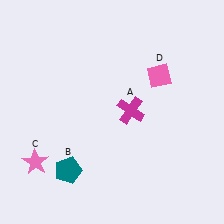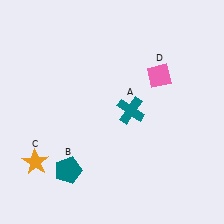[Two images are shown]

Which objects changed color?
A changed from magenta to teal. C changed from pink to orange.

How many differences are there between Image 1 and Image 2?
There are 2 differences between the two images.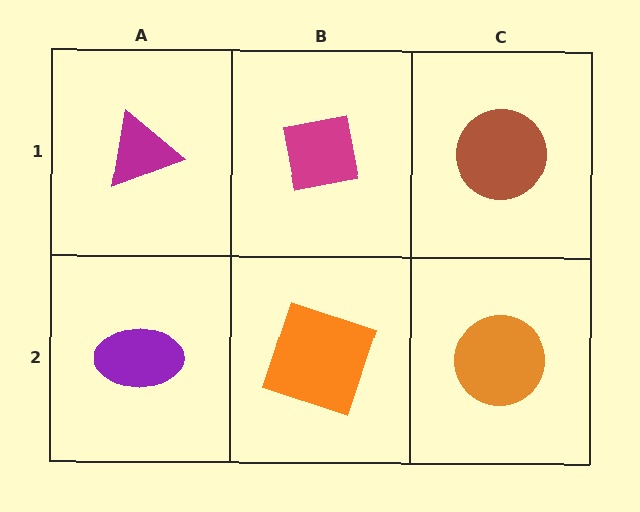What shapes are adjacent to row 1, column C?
An orange circle (row 2, column C), a magenta square (row 1, column B).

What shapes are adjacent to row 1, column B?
An orange square (row 2, column B), a magenta triangle (row 1, column A), a brown circle (row 1, column C).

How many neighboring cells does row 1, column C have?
2.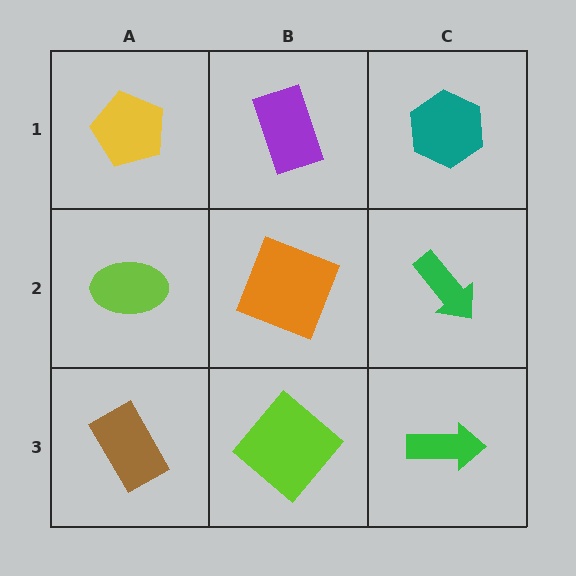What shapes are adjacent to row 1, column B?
An orange square (row 2, column B), a yellow pentagon (row 1, column A), a teal hexagon (row 1, column C).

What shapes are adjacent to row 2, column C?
A teal hexagon (row 1, column C), a green arrow (row 3, column C), an orange square (row 2, column B).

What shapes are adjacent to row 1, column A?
A lime ellipse (row 2, column A), a purple rectangle (row 1, column B).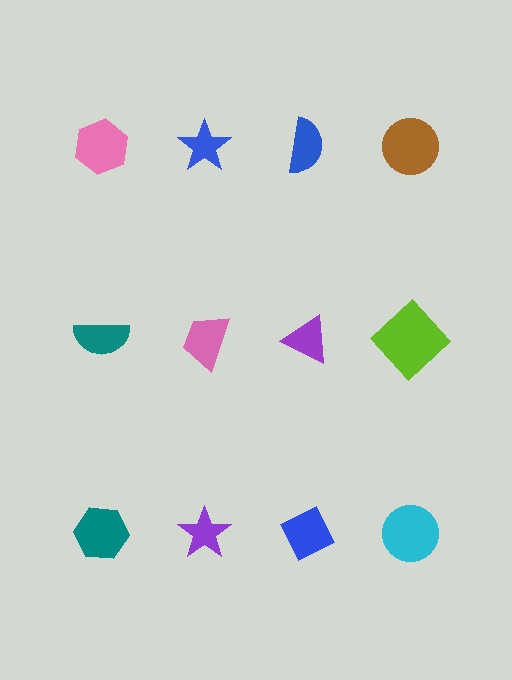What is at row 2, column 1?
A teal semicircle.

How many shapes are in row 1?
4 shapes.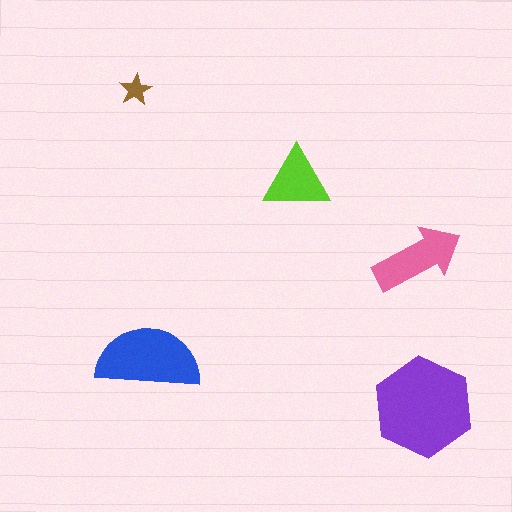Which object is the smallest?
The brown star.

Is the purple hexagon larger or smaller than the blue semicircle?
Larger.